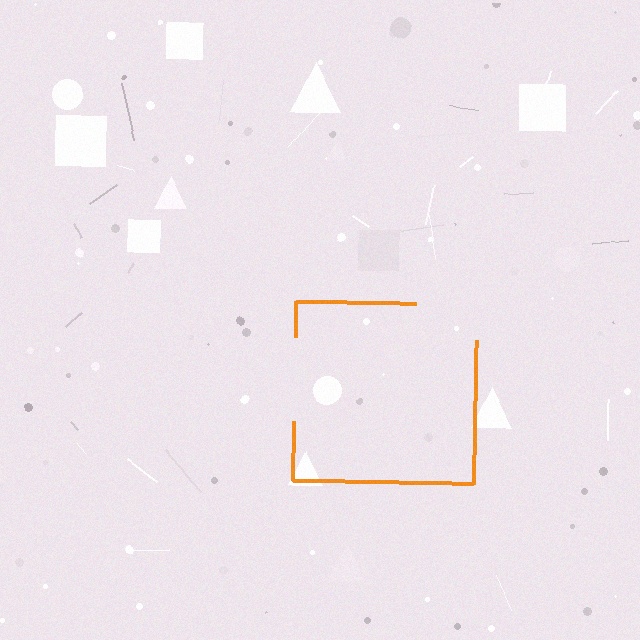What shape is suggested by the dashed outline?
The dashed outline suggests a square.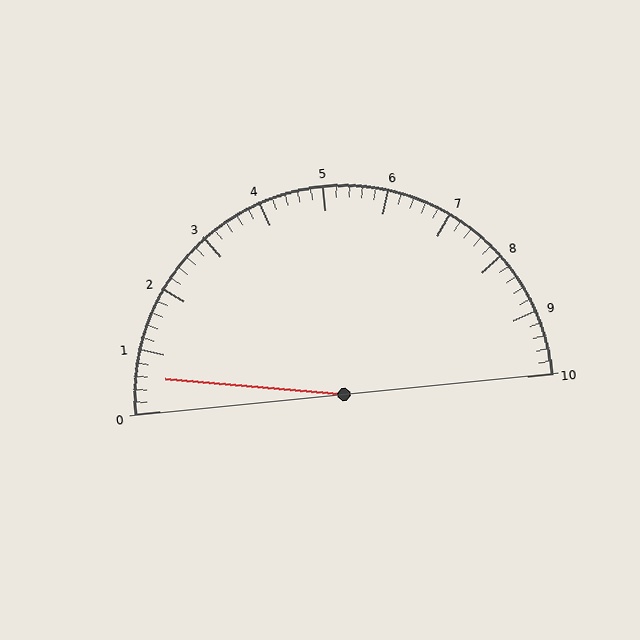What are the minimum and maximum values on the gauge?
The gauge ranges from 0 to 10.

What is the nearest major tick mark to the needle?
The nearest major tick mark is 1.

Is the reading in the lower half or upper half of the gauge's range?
The reading is in the lower half of the range (0 to 10).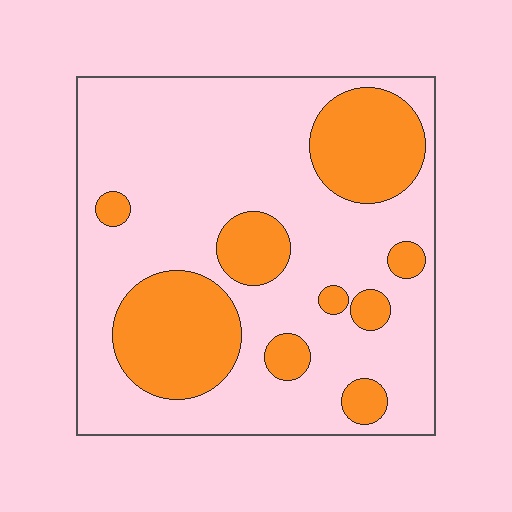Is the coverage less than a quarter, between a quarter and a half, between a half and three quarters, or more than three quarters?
Between a quarter and a half.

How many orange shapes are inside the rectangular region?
9.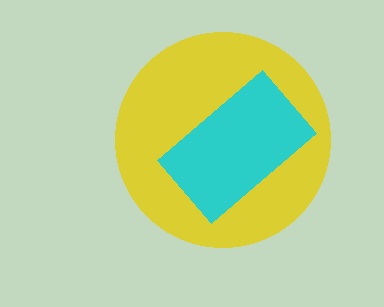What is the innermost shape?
The cyan rectangle.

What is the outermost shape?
The yellow circle.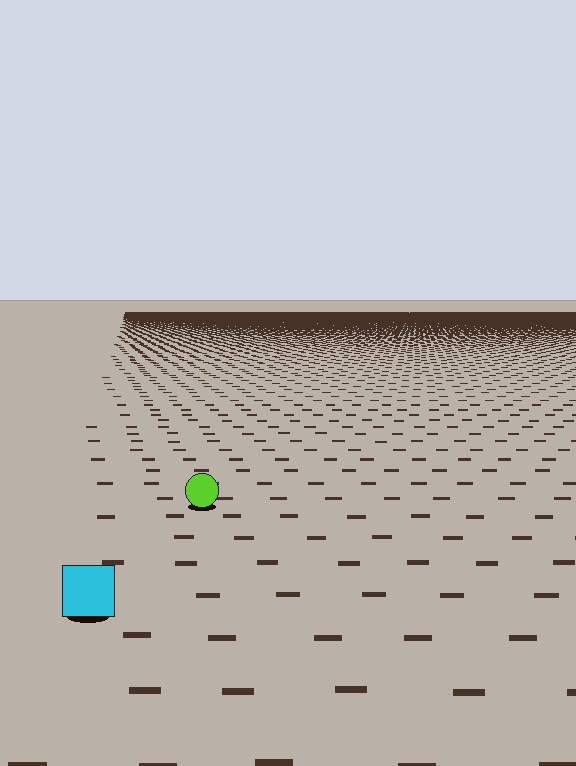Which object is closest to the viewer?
The cyan square is closest. The texture marks near it are larger and more spread out.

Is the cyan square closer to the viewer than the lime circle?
Yes. The cyan square is closer — you can tell from the texture gradient: the ground texture is coarser near it.